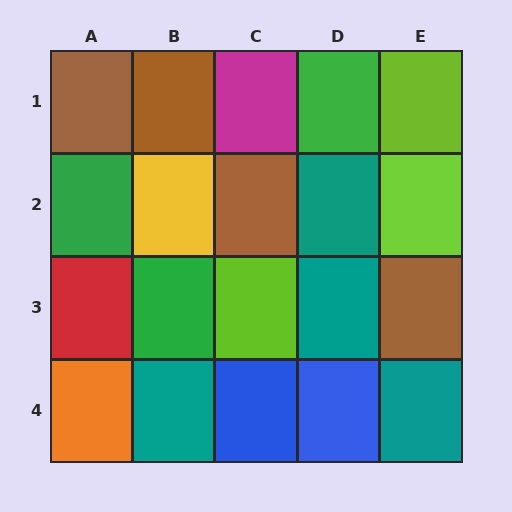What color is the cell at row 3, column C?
Lime.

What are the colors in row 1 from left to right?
Brown, brown, magenta, green, lime.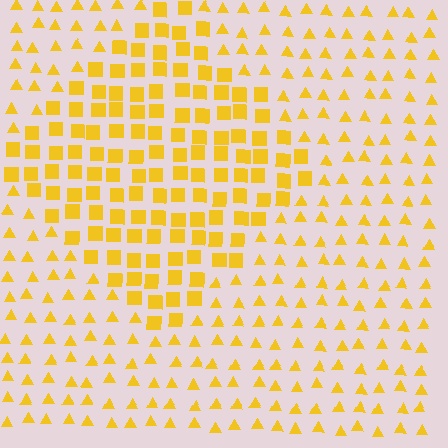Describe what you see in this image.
The image is filled with small yellow elements arranged in a uniform grid. A diamond-shaped region contains squares, while the surrounding area contains triangles. The boundary is defined purely by the change in element shape.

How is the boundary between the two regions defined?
The boundary is defined by a change in element shape: squares inside vs. triangles outside. All elements share the same color and spacing.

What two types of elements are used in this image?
The image uses squares inside the diamond region and triangles outside it.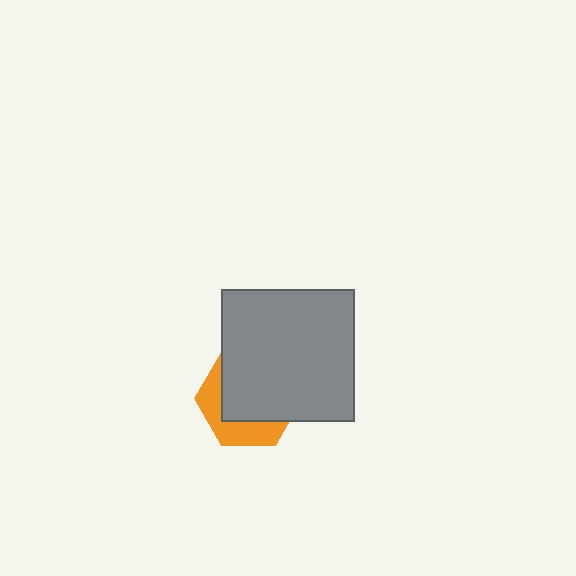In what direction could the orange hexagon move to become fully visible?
The orange hexagon could move toward the lower-left. That would shift it out from behind the gray rectangle entirely.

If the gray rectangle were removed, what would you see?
You would see the complete orange hexagon.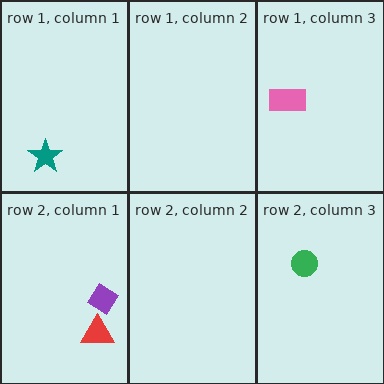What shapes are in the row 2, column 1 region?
The red triangle, the purple diamond.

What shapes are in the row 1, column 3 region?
The pink rectangle.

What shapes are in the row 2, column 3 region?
The green circle.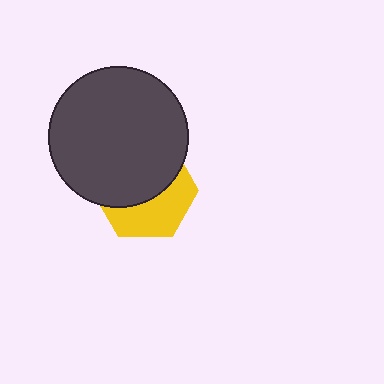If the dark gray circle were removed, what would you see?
You would see the complete yellow hexagon.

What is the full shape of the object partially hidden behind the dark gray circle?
The partially hidden object is a yellow hexagon.